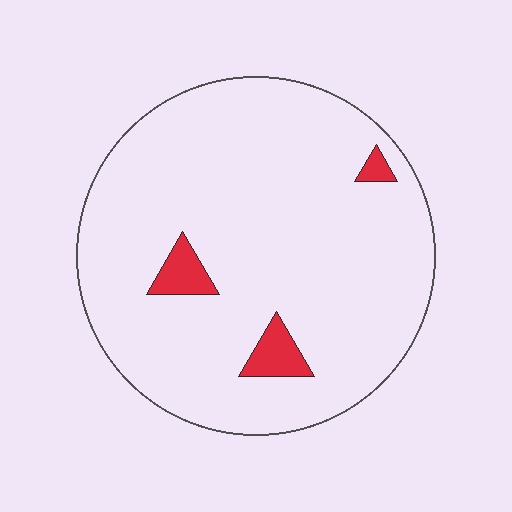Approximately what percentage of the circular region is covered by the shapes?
Approximately 5%.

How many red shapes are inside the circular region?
3.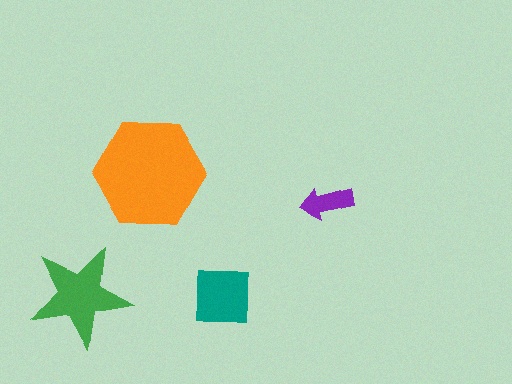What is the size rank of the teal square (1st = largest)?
3rd.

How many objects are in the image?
There are 4 objects in the image.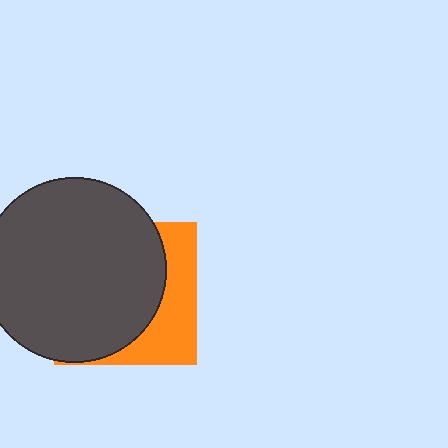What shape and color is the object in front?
The object in front is a dark gray circle.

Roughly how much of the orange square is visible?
A small part of it is visible (roughly 32%).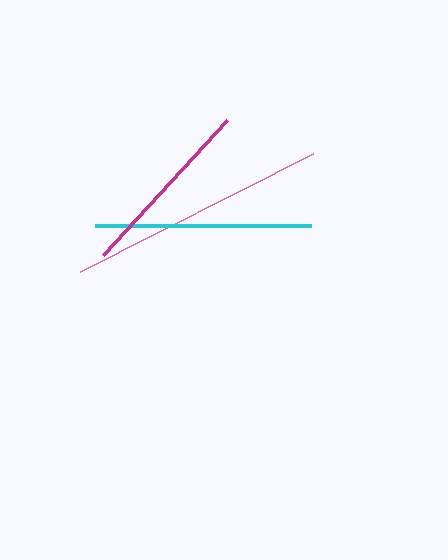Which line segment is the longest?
The pink line is the longest at approximately 261 pixels.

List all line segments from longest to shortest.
From longest to shortest: pink, cyan, magenta.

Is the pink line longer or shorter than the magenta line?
The pink line is longer than the magenta line.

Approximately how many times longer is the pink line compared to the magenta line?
The pink line is approximately 1.4 times the length of the magenta line.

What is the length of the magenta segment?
The magenta segment is approximately 184 pixels long.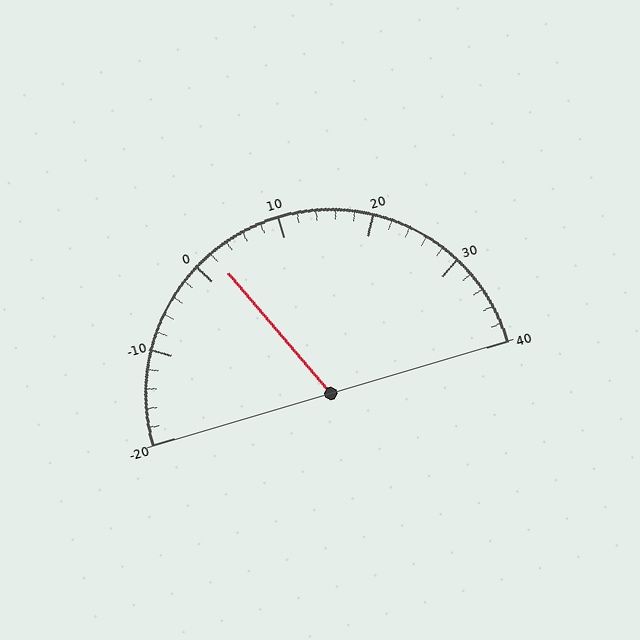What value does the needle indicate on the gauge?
The needle indicates approximately 2.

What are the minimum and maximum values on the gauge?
The gauge ranges from -20 to 40.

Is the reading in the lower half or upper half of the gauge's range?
The reading is in the lower half of the range (-20 to 40).